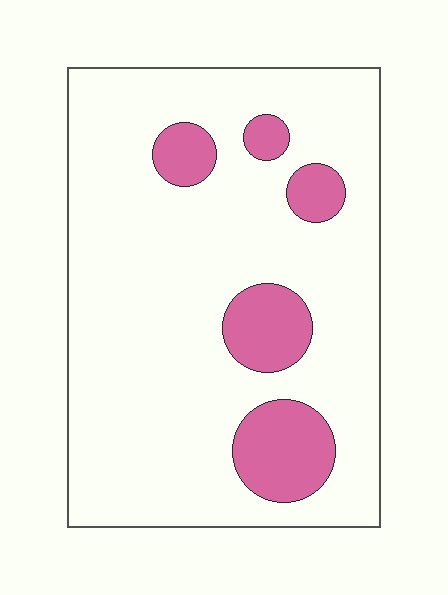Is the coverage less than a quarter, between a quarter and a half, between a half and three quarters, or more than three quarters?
Less than a quarter.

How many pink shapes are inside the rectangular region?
5.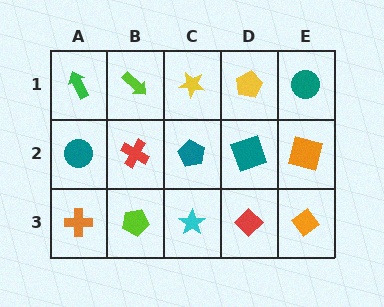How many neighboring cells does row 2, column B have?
4.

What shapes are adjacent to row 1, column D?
A teal square (row 2, column D), a yellow star (row 1, column C), a teal circle (row 1, column E).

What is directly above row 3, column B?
A red cross.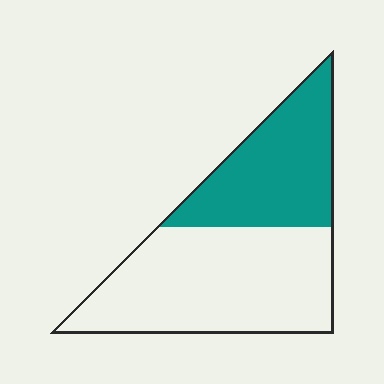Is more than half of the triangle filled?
No.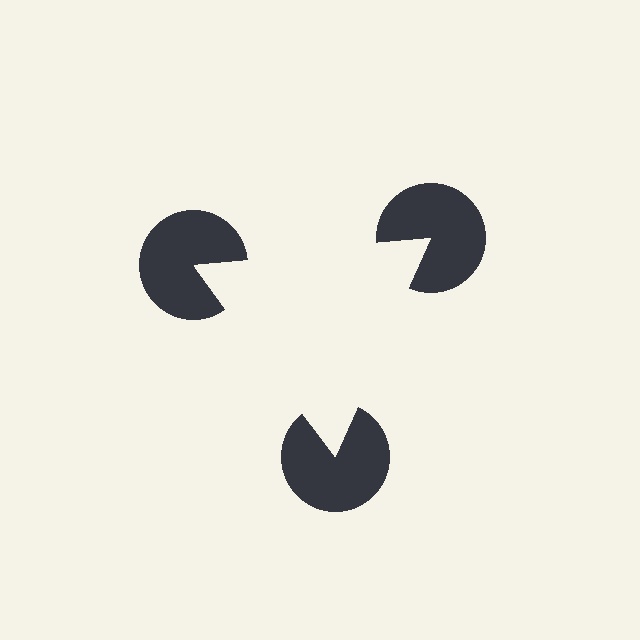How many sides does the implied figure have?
3 sides.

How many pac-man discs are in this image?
There are 3 — one at each vertex of the illusory triangle.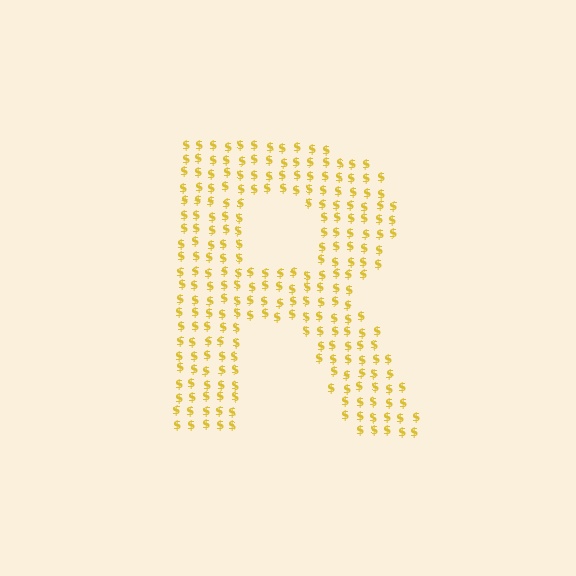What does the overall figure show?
The overall figure shows the letter R.